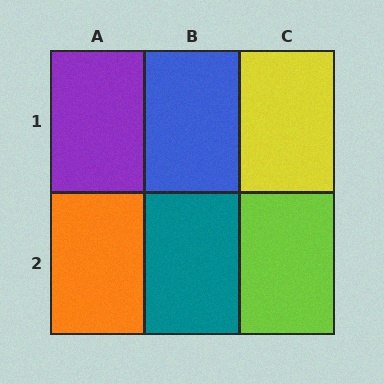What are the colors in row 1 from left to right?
Purple, blue, yellow.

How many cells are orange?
1 cell is orange.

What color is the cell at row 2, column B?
Teal.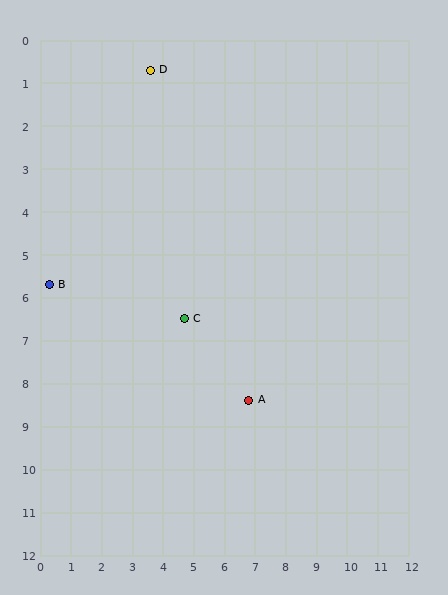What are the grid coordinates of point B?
Point B is at approximately (0.3, 5.7).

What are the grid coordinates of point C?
Point C is at approximately (4.7, 6.5).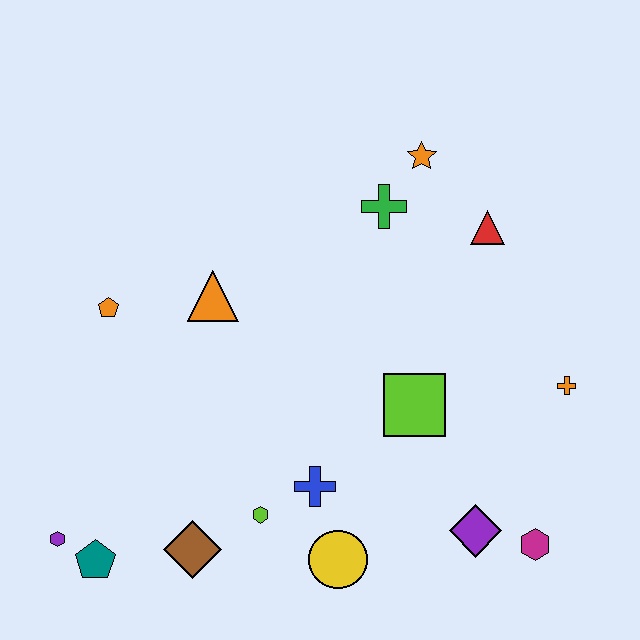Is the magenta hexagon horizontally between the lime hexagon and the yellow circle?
No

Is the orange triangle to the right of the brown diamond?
Yes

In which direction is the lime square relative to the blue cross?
The lime square is to the right of the blue cross.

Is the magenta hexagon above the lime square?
No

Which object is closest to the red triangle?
The orange star is closest to the red triangle.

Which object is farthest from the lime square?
The purple hexagon is farthest from the lime square.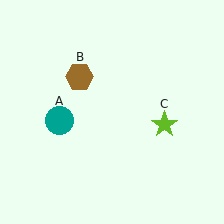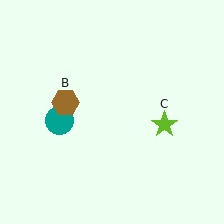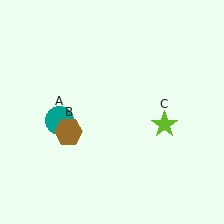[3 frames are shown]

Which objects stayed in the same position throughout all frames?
Teal circle (object A) and lime star (object C) remained stationary.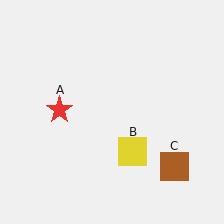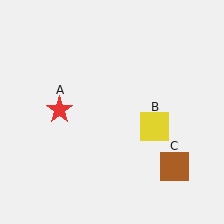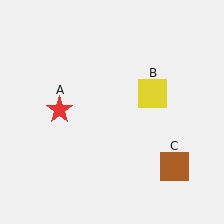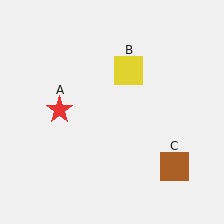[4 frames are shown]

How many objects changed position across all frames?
1 object changed position: yellow square (object B).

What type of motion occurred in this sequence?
The yellow square (object B) rotated counterclockwise around the center of the scene.